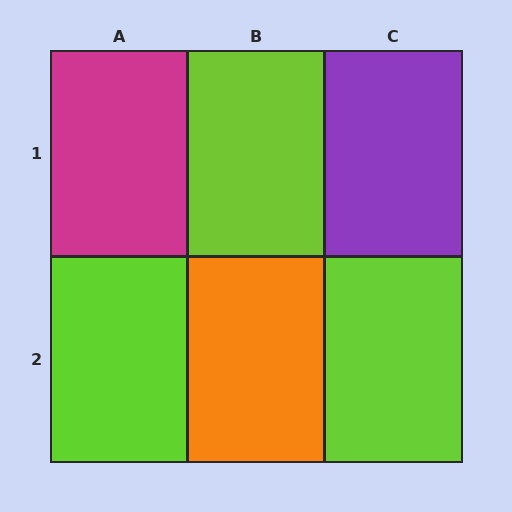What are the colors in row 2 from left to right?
Lime, orange, lime.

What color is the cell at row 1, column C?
Purple.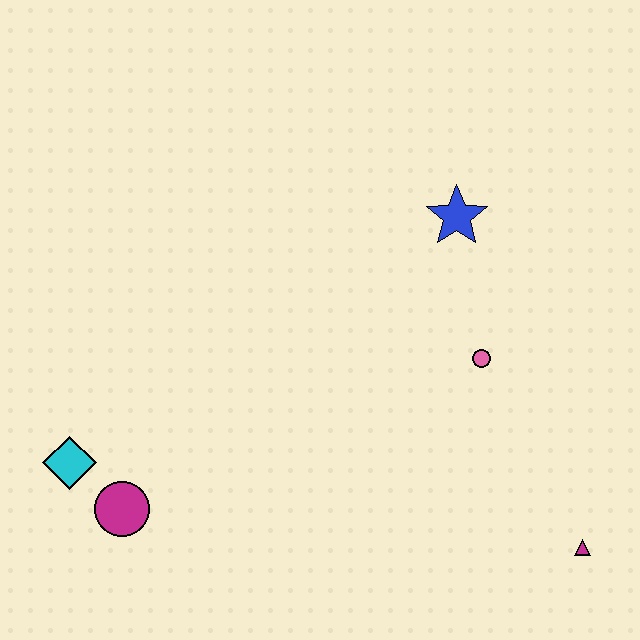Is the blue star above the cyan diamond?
Yes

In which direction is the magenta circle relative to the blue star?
The magenta circle is to the left of the blue star.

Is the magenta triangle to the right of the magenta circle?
Yes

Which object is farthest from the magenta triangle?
The cyan diamond is farthest from the magenta triangle.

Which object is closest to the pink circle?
The blue star is closest to the pink circle.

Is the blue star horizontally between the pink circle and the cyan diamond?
Yes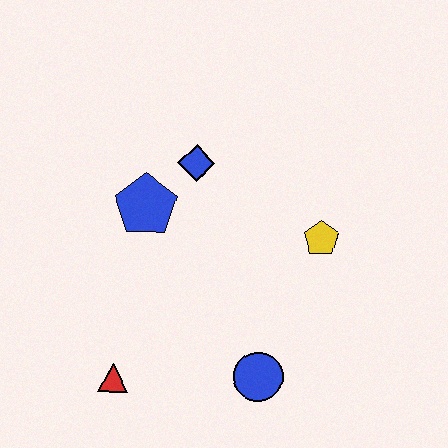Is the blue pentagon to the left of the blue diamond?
Yes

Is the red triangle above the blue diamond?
No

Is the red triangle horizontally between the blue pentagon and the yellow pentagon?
No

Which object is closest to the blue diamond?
The blue pentagon is closest to the blue diamond.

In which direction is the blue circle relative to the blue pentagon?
The blue circle is below the blue pentagon.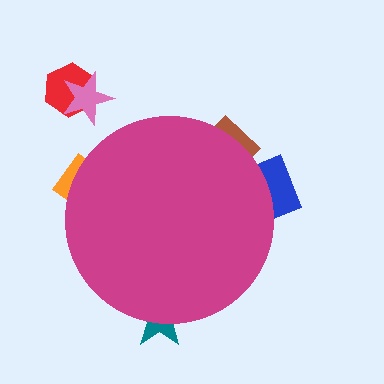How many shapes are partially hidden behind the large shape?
4 shapes are partially hidden.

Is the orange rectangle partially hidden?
Yes, the orange rectangle is partially hidden behind the magenta circle.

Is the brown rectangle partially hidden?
Yes, the brown rectangle is partially hidden behind the magenta circle.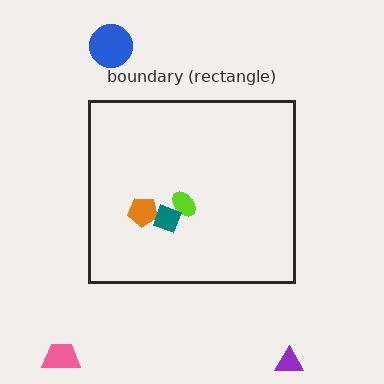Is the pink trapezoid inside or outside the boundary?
Outside.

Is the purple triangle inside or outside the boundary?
Outside.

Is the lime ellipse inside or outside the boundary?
Inside.